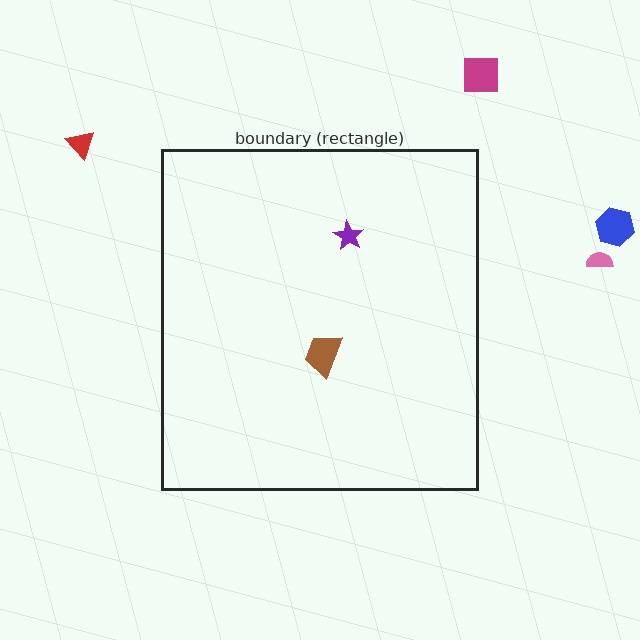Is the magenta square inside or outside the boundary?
Outside.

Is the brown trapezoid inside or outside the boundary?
Inside.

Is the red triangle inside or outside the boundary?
Outside.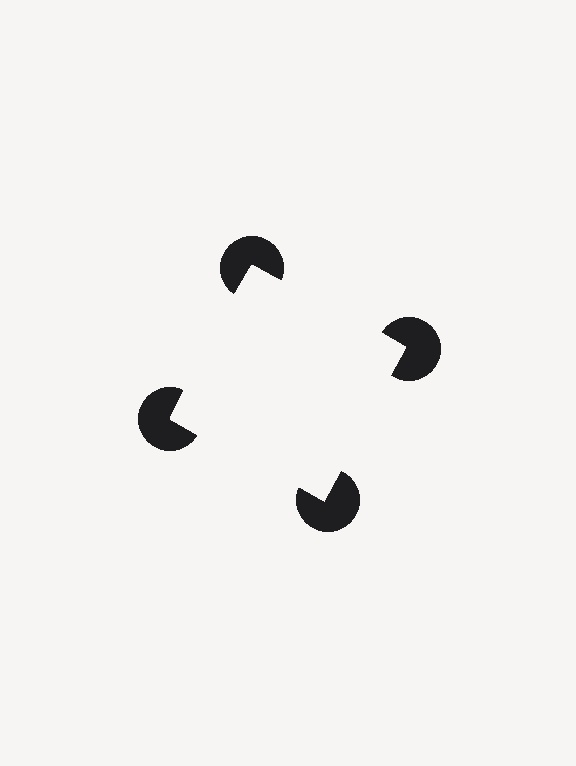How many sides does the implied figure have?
4 sides.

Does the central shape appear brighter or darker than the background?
It typically appears slightly brighter than the background, even though no actual brightness change is drawn.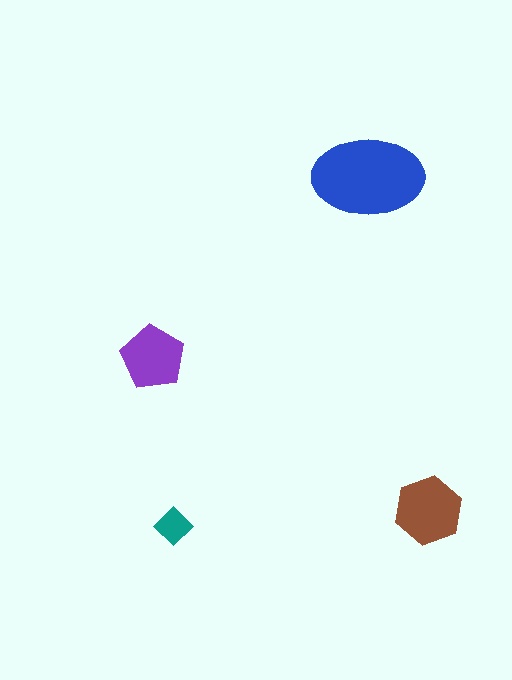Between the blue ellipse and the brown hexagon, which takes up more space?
The blue ellipse.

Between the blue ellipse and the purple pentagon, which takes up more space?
The blue ellipse.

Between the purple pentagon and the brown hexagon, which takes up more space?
The brown hexagon.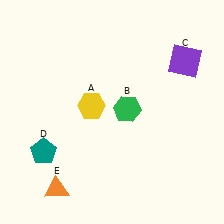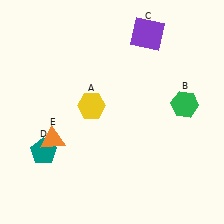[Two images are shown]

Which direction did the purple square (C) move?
The purple square (C) moved left.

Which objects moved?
The objects that moved are: the green hexagon (B), the purple square (C), the orange triangle (E).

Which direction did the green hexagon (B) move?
The green hexagon (B) moved right.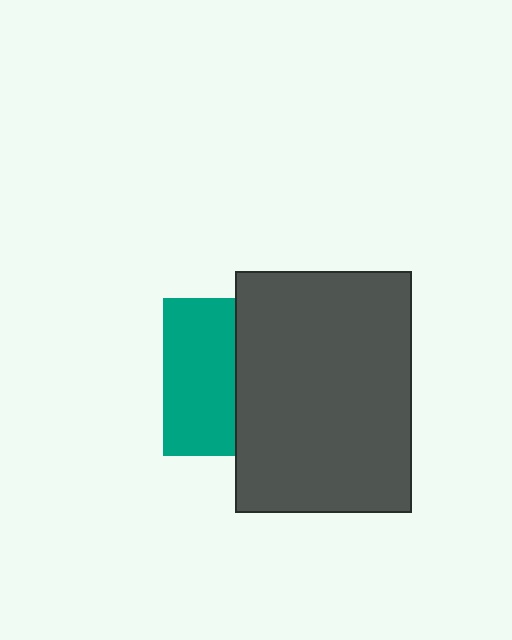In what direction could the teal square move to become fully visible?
The teal square could move left. That would shift it out from behind the dark gray rectangle entirely.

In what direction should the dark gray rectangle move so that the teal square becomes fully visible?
The dark gray rectangle should move right. That is the shortest direction to clear the overlap and leave the teal square fully visible.